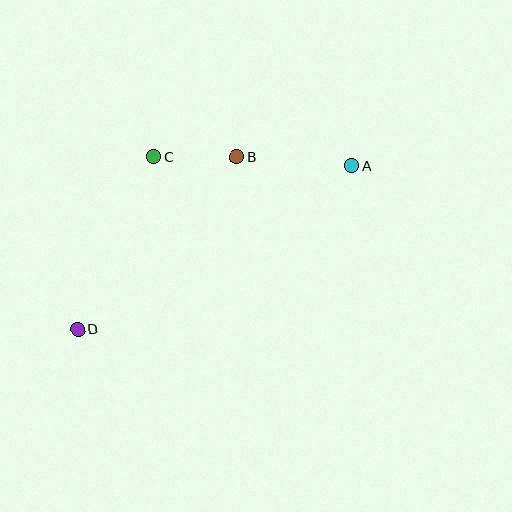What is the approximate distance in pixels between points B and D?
The distance between B and D is approximately 234 pixels.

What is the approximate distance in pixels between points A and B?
The distance between A and B is approximately 115 pixels.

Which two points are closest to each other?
Points B and C are closest to each other.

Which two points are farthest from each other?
Points A and D are farthest from each other.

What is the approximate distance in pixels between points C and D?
The distance between C and D is approximately 188 pixels.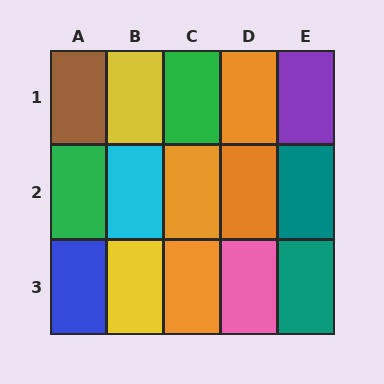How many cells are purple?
1 cell is purple.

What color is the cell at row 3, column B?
Yellow.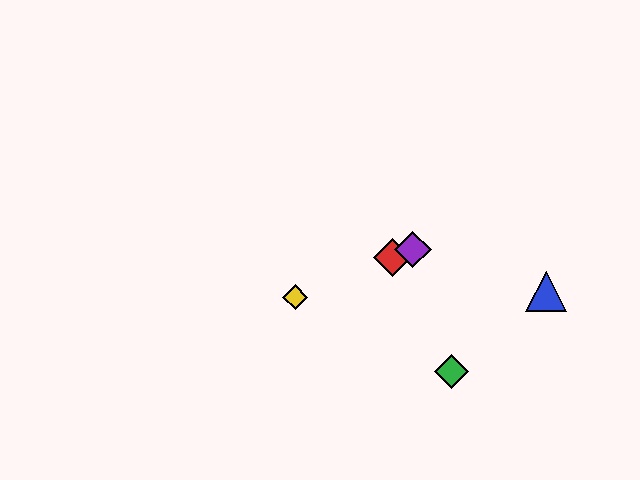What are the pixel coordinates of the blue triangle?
The blue triangle is at (546, 291).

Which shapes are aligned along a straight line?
The red diamond, the yellow diamond, the purple diamond are aligned along a straight line.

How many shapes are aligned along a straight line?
3 shapes (the red diamond, the yellow diamond, the purple diamond) are aligned along a straight line.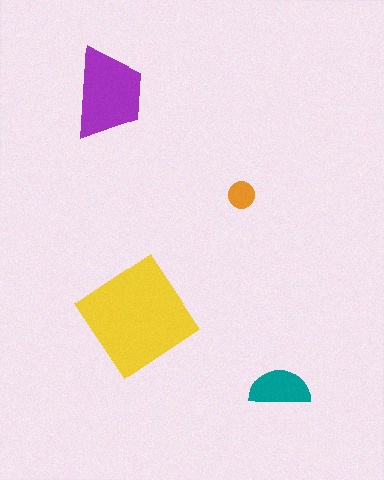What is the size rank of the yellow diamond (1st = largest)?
1st.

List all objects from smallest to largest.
The orange circle, the teal semicircle, the purple trapezoid, the yellow diamond.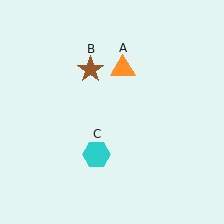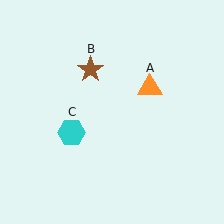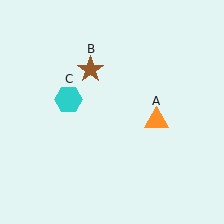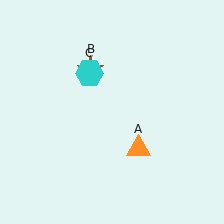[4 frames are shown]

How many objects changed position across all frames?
2 objects changed position: orange triangle (object A), cyan hexagon (object C).